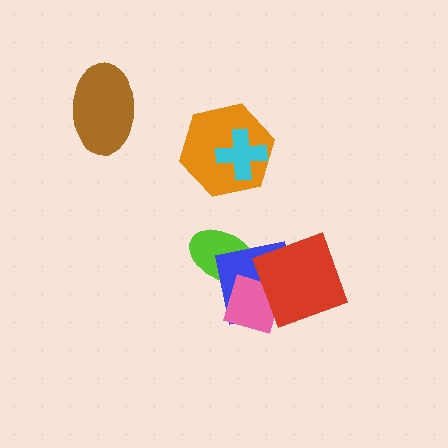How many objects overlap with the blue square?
3 objects overlap with the blue square.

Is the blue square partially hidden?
Yes, it is partially covered by another shape.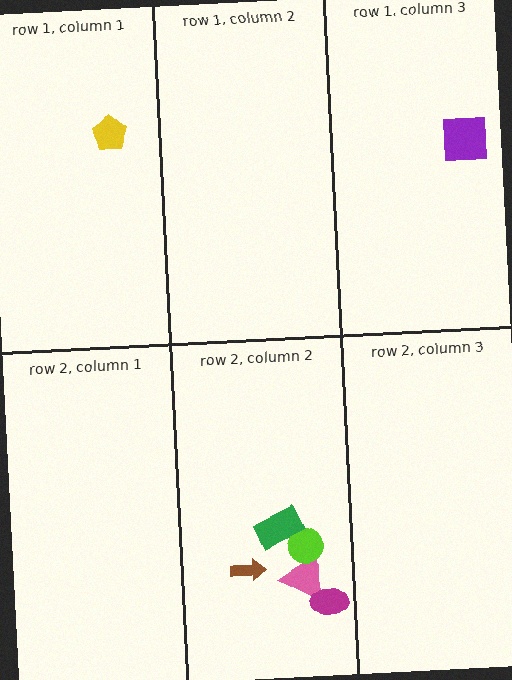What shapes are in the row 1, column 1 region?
The yellow pentagon.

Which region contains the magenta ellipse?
The row 2, column 2 region.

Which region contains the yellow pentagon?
The row 1, column 1 region.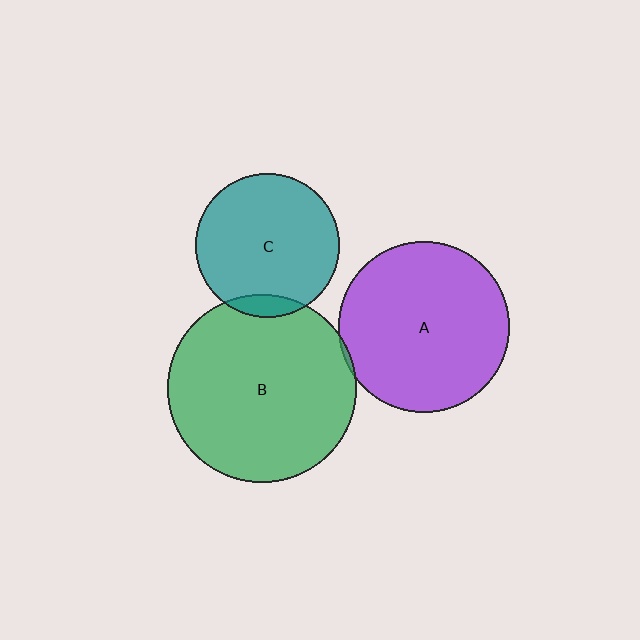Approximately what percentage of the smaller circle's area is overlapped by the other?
Approximately 10%.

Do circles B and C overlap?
Yes.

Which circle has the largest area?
Circle B (green).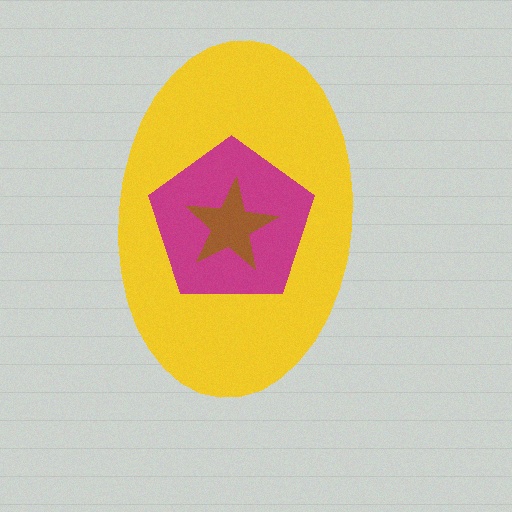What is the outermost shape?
The yellow ellipse.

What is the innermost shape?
The brown star.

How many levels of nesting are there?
3.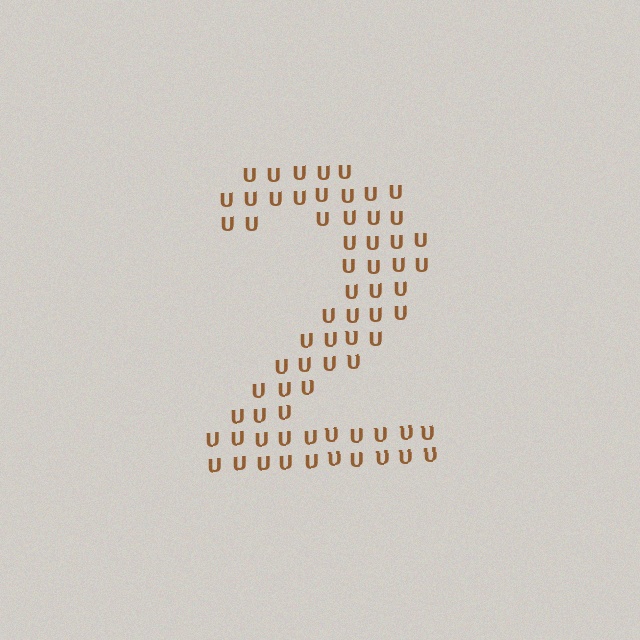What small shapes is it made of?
It is made of small letter U's.